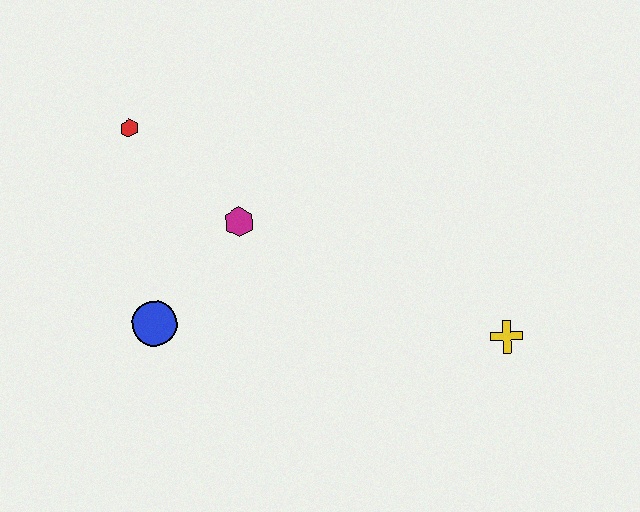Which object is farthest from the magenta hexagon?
The yellow cross is farthest from the magenta hexagon.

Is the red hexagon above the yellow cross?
Yes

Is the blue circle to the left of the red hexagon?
No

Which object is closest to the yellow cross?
The magenta hexagon is closest to the yellow cross.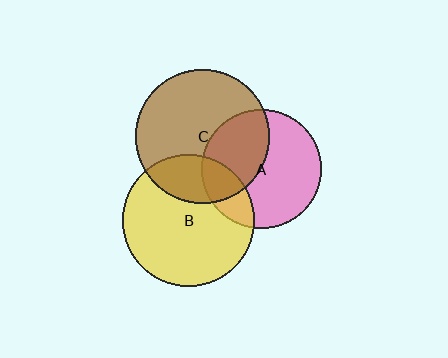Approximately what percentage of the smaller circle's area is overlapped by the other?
Approximately 25%.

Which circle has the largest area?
Circle C (brown).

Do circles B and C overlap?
Yes.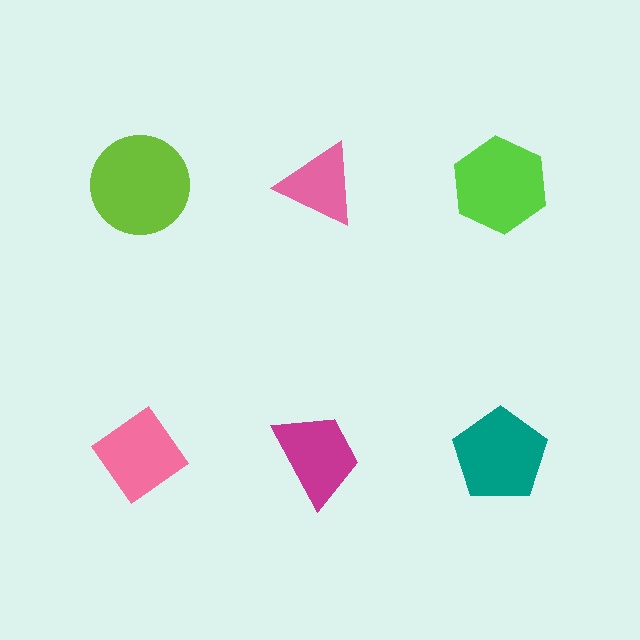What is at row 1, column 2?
A pink triangle.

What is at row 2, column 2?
A magenta trapezoid.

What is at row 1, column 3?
A lime hexagon.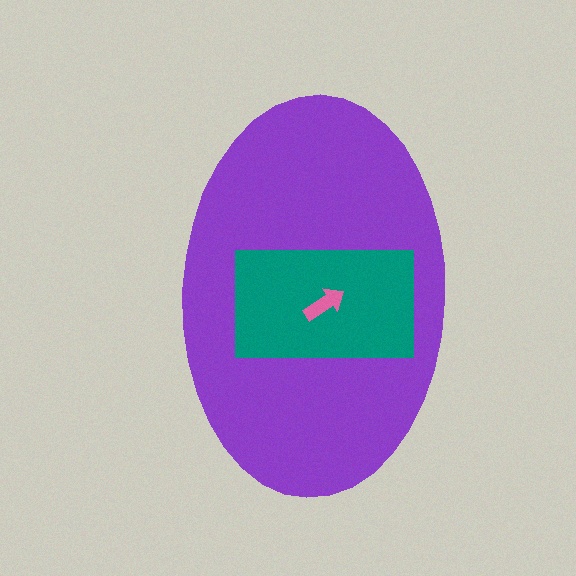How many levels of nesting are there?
3.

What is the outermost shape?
The purple ellipse.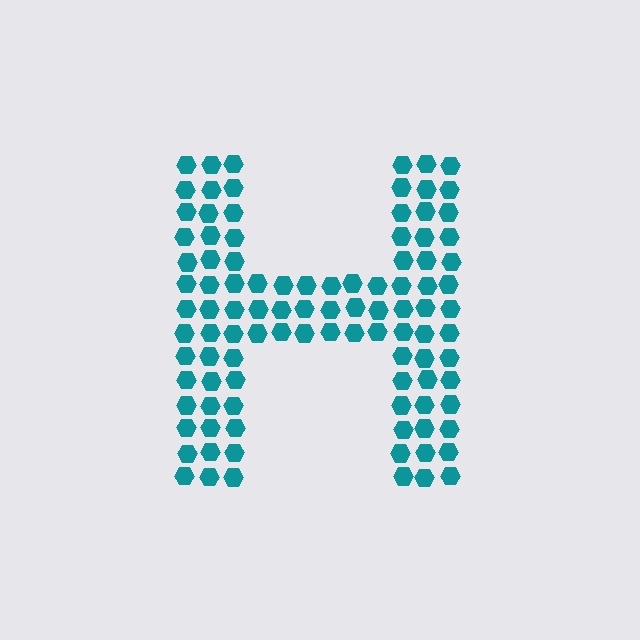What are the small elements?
The small elements are hexagons.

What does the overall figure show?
The overall figure shows the letter H.